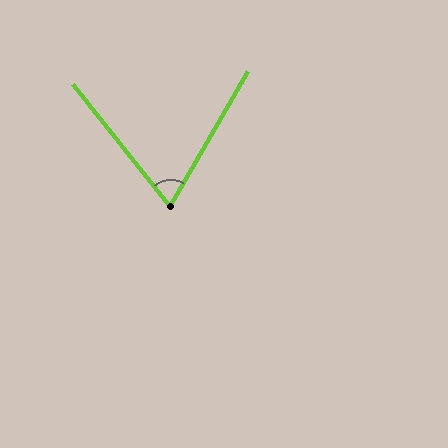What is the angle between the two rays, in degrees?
Approximately 69 degrees.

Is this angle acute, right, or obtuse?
It is acute.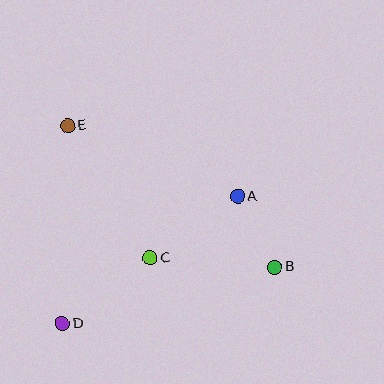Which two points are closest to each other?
Points A and B are closest to each other.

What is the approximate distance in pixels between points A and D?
The distance between A and D is approximately 217 pixels.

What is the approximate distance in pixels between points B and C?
The distance between B and C is approximately 125 pixels.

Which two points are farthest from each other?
Points B and E are farthest from each other.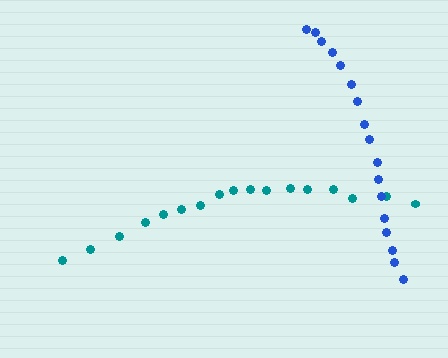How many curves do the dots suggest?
There are 2 distinct paths.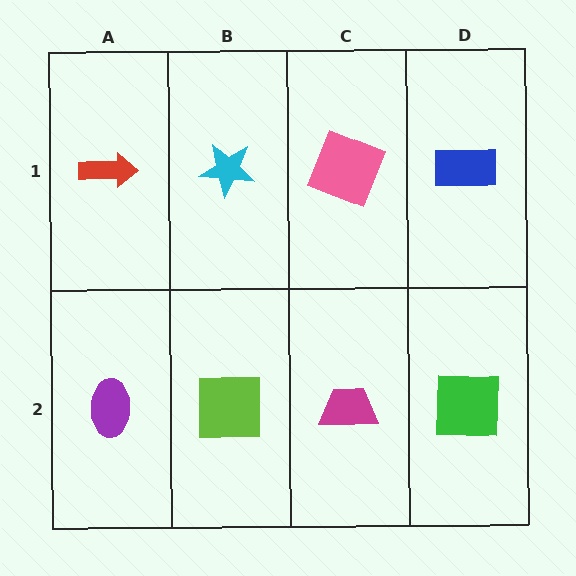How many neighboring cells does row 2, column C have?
3.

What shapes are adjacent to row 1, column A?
A purple ellipse (row 2, column A), a cyan star (row 1, column B).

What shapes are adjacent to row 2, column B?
A cyan star (row 1, column B), a purple ellipse (row 2, column A), a magenta trapezoid (row 2, column C).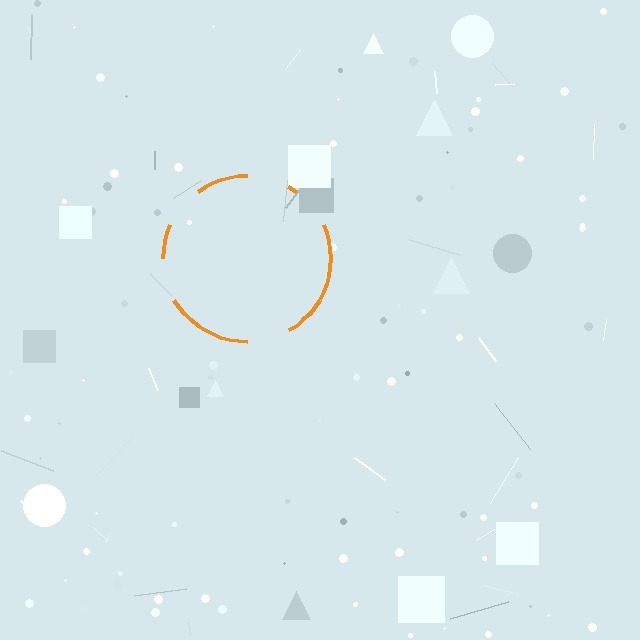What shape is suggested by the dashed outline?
The dashed outline suggests a circle.